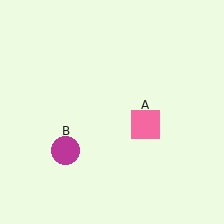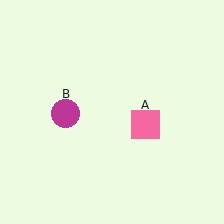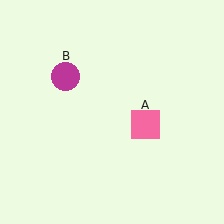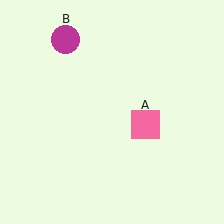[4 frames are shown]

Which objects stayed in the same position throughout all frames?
Pink square (object A) remained stationary.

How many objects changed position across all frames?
1 object changed position: magenta circle (object B).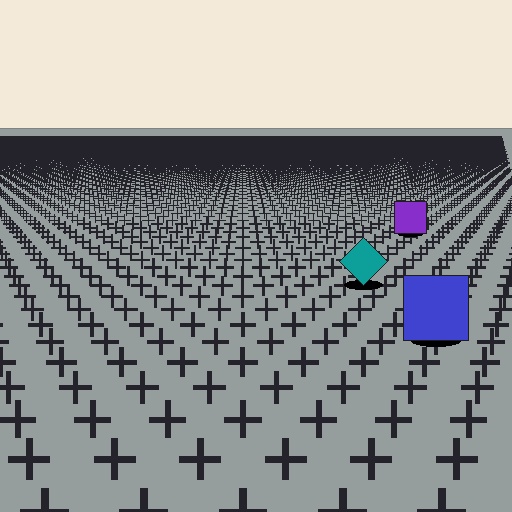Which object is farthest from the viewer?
The purple square is farthest from the viewer. It appears smaller and the ground texture around it is denser.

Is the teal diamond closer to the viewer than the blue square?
No. The blue square is closer — you can tell from the texture gradient: the ground texture is coarser near it.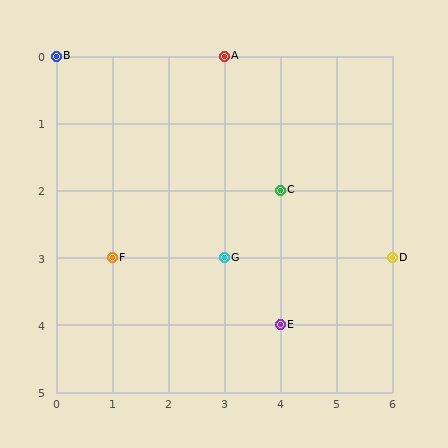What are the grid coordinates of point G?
Point G is at grid coordinates (3, 3).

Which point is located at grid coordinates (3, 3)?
Point G is at (3, 3).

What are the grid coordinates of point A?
Point A is at grid coordinates (3, 0).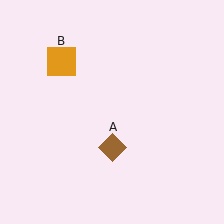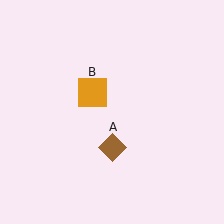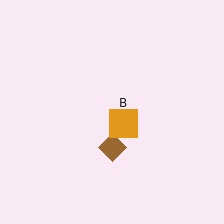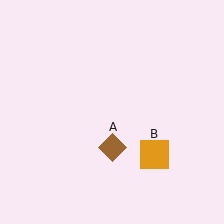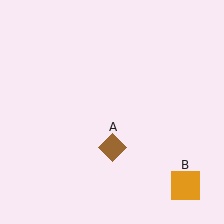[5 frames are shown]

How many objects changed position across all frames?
1 object changed position: orange square (object B).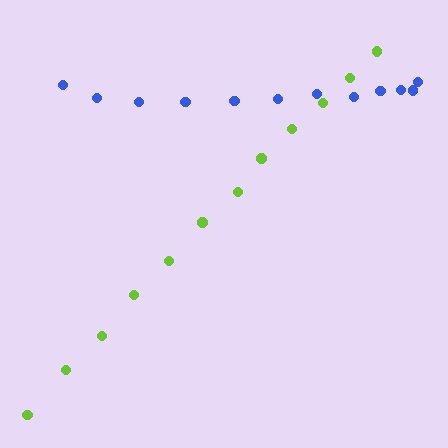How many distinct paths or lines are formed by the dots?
There are 2 distinct paths.